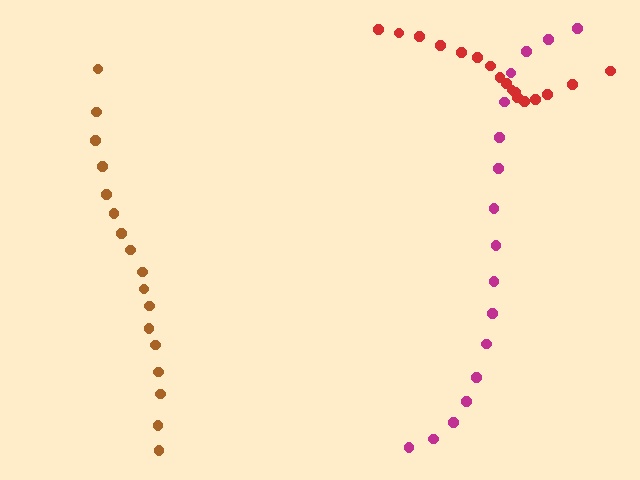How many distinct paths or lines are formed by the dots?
There are 3 distinct paths.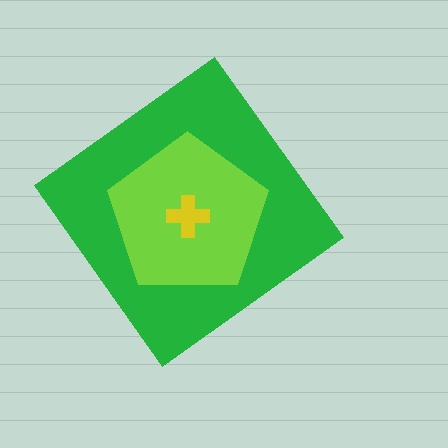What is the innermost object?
The yellow cross.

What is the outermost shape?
The green diamond.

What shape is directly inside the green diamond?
The lime pentagon.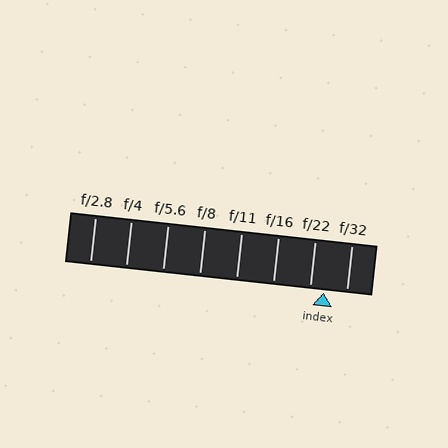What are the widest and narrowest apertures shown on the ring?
The widest aperture shown is f/2.8 and the narrowest is f/32.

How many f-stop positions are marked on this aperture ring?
There are 8 f-stop positions marked.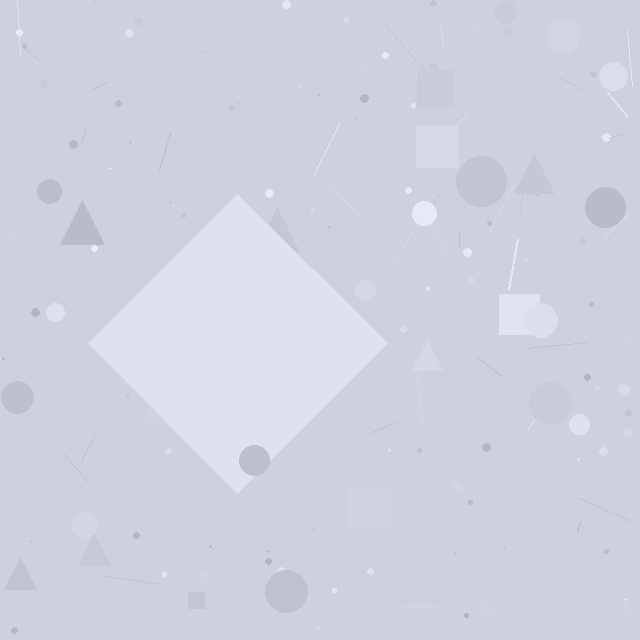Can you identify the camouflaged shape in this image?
The camouflaged shape is a diamond.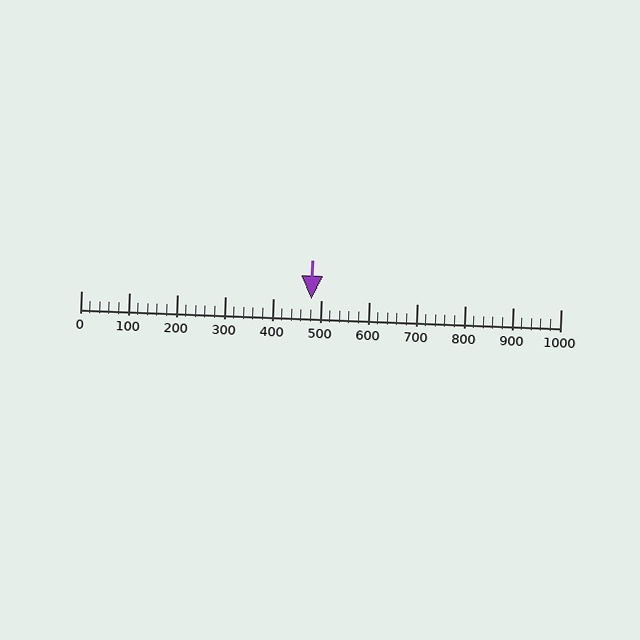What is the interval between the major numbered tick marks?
The major tick marks are spaced 100 units apart.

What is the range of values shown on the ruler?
The ruler shows values from 0 to 1000.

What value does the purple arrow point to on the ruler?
The purple arrow points to approximately 480.